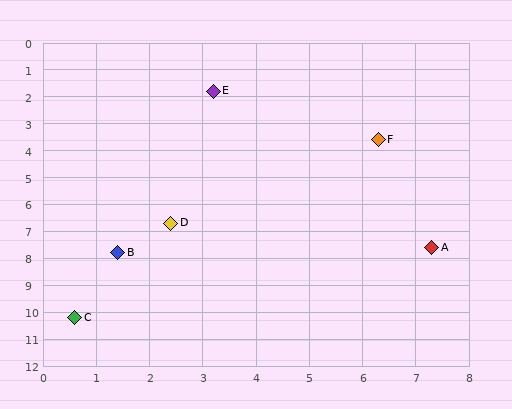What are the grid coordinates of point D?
Point D is at approximately (2.4, 6.7).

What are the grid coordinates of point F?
Point F is at approximately (6.3, 3.6).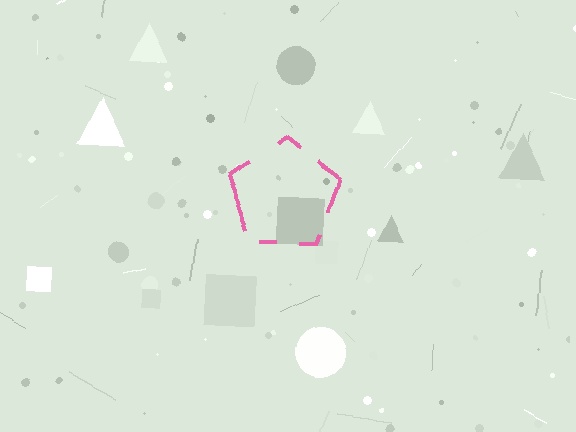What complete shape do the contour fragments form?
The contour fragments form a pentagon.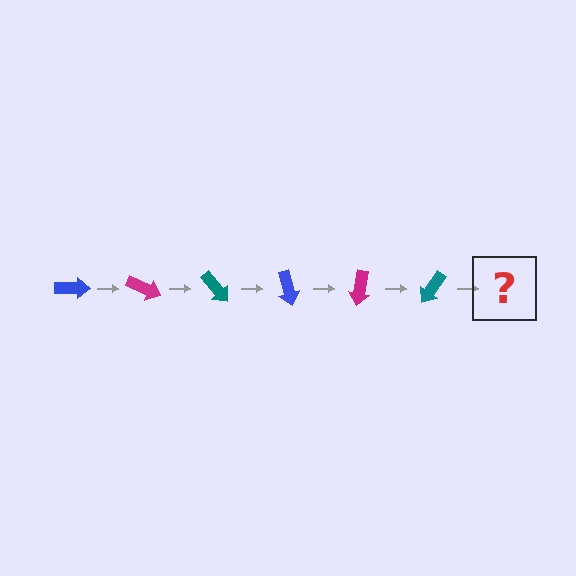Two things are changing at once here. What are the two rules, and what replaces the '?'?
The two rules are that it rotates 25 degrees each step and the color cycles through blue, magenta, and teal. The '?' should be a blue arrow, rotated 150 degrees from the start.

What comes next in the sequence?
The next element should be a blue arrow, rotated 150 degrees from the start.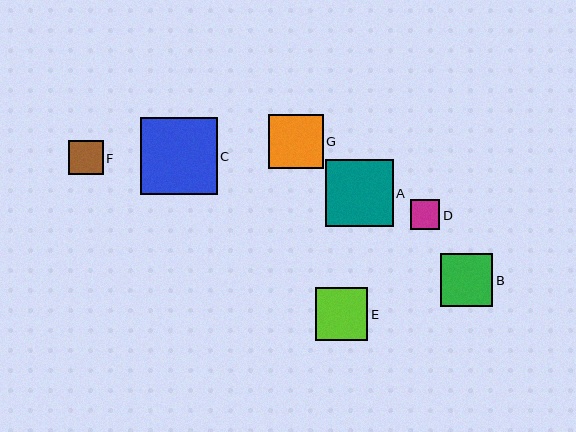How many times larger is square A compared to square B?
Square A is approximately 1.3 times the size of square B.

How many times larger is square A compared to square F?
Square A is approximately 1.9 times the size of square F.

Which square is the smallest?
Square D is the smallest with a size of approximately 30 pixels.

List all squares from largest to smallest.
From largest to smallest: C, A, G, B, E, F, D.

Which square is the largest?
Square C is the largest with a size of approximately 77 pixels.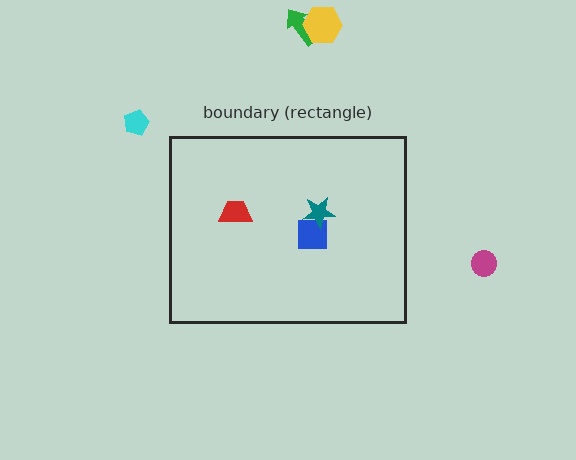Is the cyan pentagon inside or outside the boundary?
Outside.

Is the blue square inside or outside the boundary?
Inside.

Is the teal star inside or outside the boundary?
Inside.